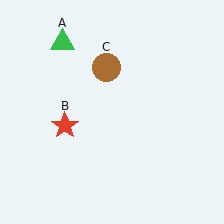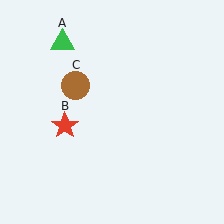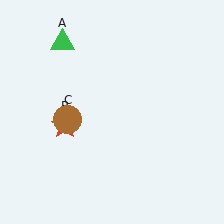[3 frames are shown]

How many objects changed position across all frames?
1 object changed position: brown circle (object C).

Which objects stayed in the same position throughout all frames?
Green triangle (object A) and red star (object B) remained stationary.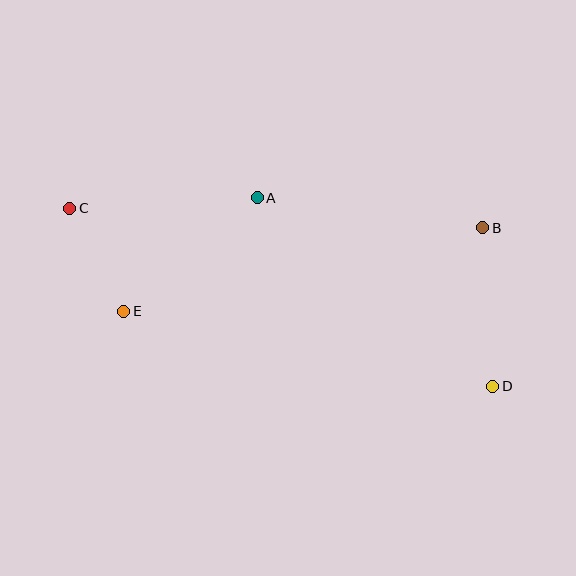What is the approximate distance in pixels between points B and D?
The distance between B and D is approximately 159 pixels.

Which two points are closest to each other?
Points C and E are closest to each other.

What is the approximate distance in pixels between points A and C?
The distance between A and C is approximately 188 pixels.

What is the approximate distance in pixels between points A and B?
The distance between A and B is approximately 228 pixels.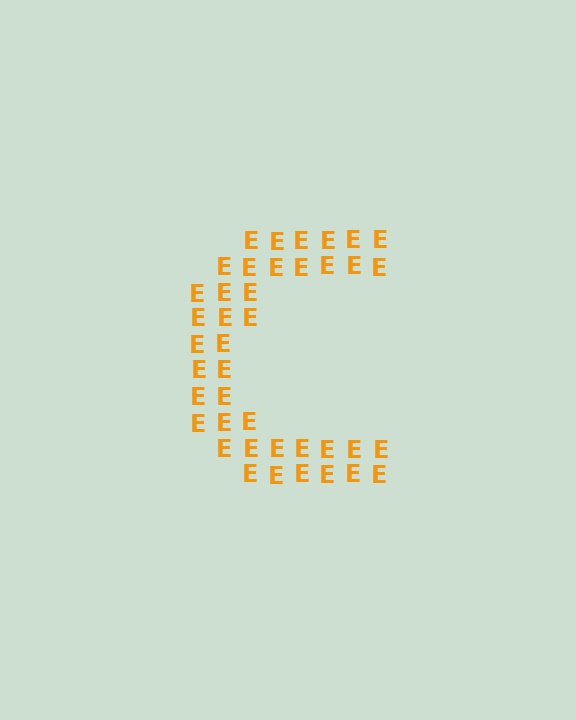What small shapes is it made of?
It is made of small letter E's.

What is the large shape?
The large shape is the letter C.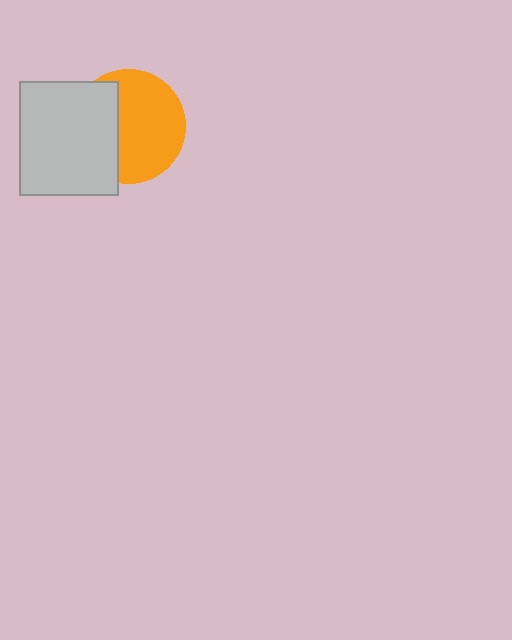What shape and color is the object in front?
The object in front is a light gray rectangle.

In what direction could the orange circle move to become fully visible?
The orange circle could move right. That would shift it out from behind the light gray rectangle entirely.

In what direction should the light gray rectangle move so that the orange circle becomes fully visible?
The light gray rectangle should move left. That is the shortest direction to clear the overlap and leave the orange circle fully visible.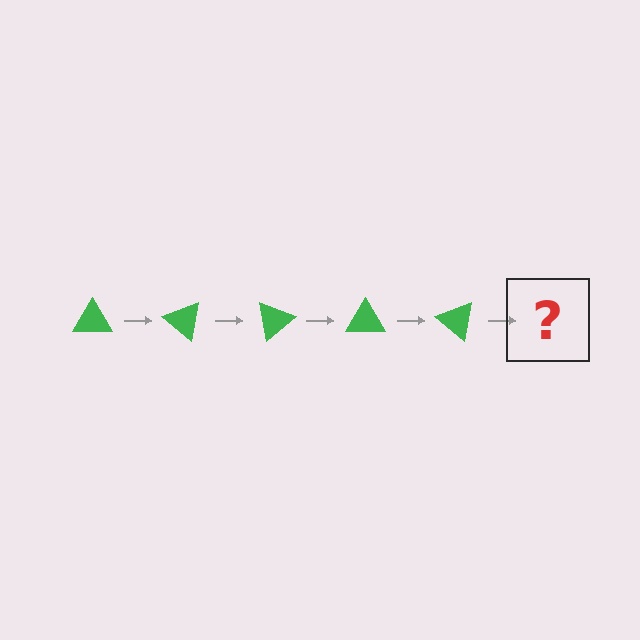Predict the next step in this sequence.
The next step is a green triangle rotated 200 degrees.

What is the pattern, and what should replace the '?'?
The pattern is that the triangle rotates 40 degrees each step. The '?' should be a green triangle rotated 200 degrees.